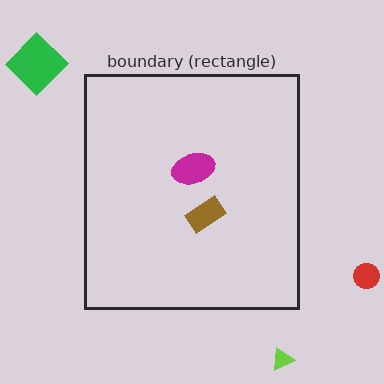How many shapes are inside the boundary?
2 inside, 3 outside.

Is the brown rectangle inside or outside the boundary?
Inside.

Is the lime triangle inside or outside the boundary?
Outside.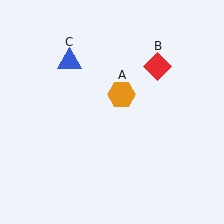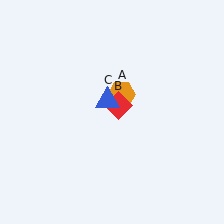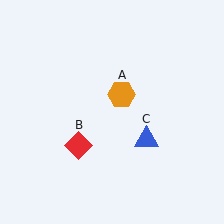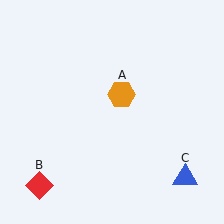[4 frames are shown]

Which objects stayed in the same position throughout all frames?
Orange hexagon (object A) remained stationary.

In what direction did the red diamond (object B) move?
The red diamond (object B) moved down and to the left.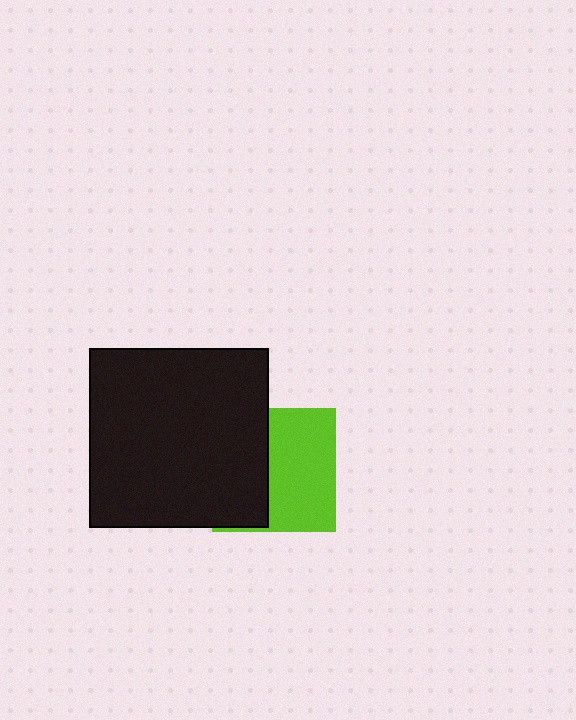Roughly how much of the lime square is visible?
About half of it is visible (roughly 55%).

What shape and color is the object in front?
The object in front is a black square.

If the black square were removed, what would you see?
You would see the complete lime square.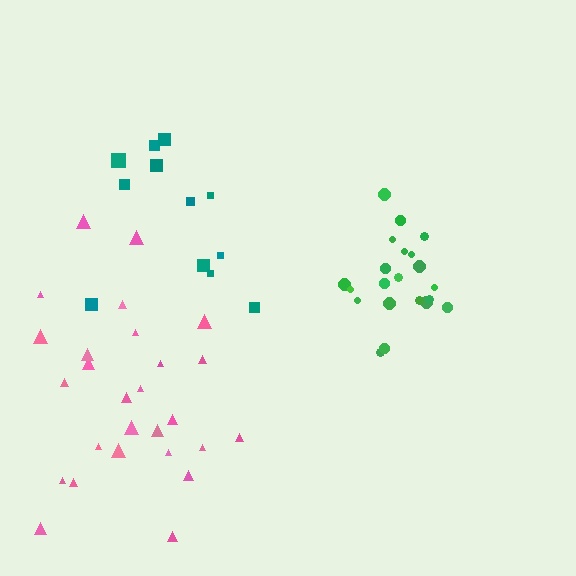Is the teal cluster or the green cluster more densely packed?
Green.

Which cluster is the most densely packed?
Green.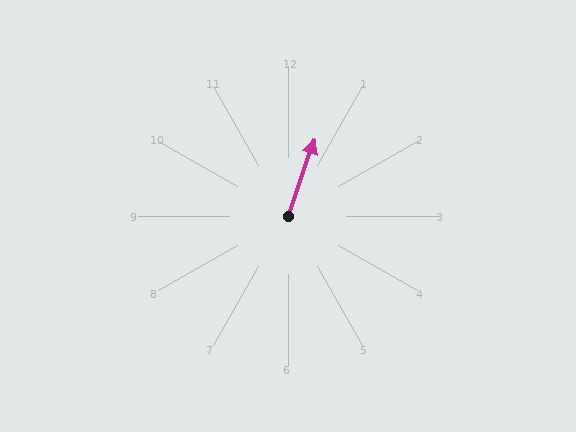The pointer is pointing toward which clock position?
Roughly 1 o'clock.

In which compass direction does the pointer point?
North.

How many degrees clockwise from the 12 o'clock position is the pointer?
Approximately 19 degrees.